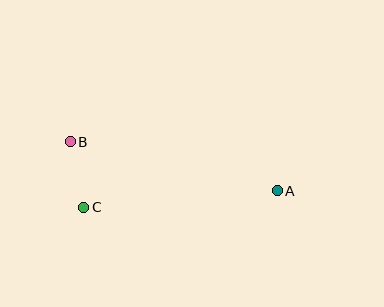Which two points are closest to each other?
Points B and C are closest to each other.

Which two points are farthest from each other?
Points A and B are farthest from each other.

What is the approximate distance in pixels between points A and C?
The distance between A and C is approximately 194 pixels.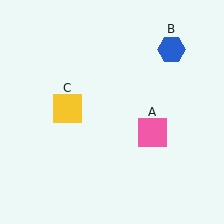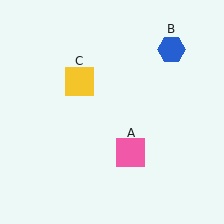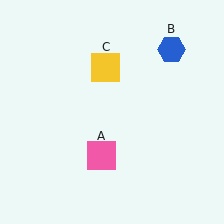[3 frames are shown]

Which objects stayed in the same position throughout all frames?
Blue hexagon (object B) remained stationary.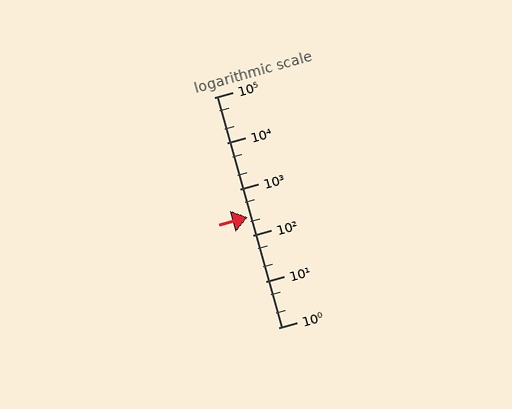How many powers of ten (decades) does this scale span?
The scale spans 5 decades, from 1 to 100000.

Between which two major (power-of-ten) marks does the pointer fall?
The pointer is between 100 and 1000.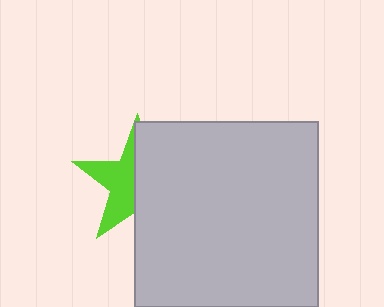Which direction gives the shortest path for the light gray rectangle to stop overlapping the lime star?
Moving right gives the shortest separation.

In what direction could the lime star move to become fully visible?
The lime star could move left. That would shift it out from behind the light gray rectangle entirely.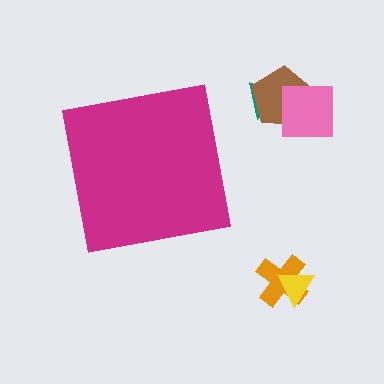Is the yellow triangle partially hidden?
No, the yellow triangle is fully visible.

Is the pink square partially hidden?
No, the pink square is fully visible.